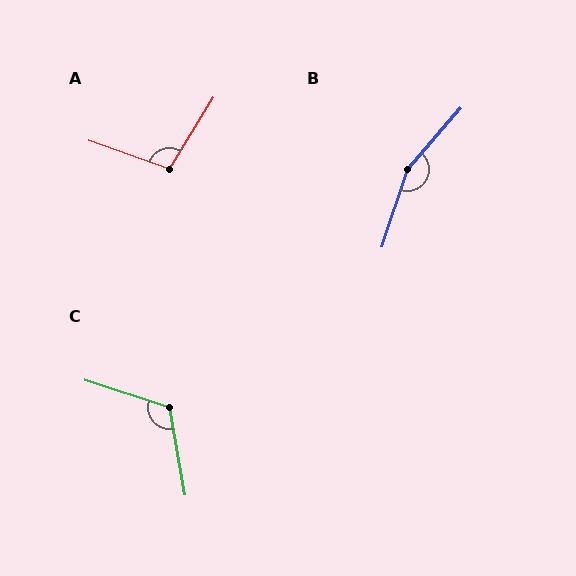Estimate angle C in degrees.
Approximately 118 degrees.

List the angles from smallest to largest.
A (102°), C (118°), B (157°).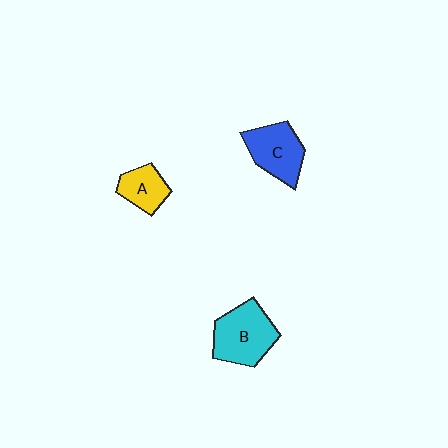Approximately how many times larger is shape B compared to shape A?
Approximately 1.8 times.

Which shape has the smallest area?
Shape A (yellow).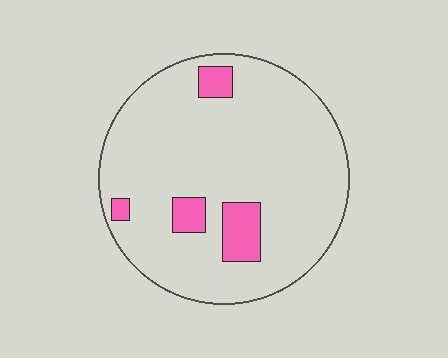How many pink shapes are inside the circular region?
4.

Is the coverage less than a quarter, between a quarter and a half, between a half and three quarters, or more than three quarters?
Less than a quarter.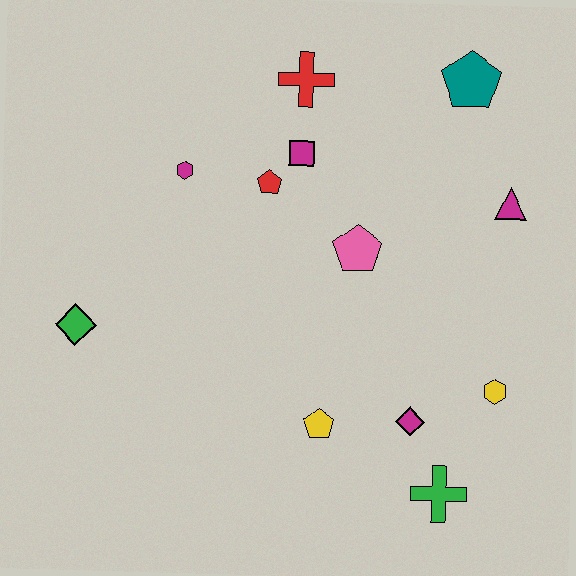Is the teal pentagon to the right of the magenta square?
Yes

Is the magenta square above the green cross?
Yes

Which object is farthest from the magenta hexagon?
The green cross is farthest from the magenta hexagon.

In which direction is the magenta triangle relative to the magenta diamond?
The magenta triangle is above the magenta diamond.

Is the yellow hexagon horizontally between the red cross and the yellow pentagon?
No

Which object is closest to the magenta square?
The red pentagon is closest to the magenta square.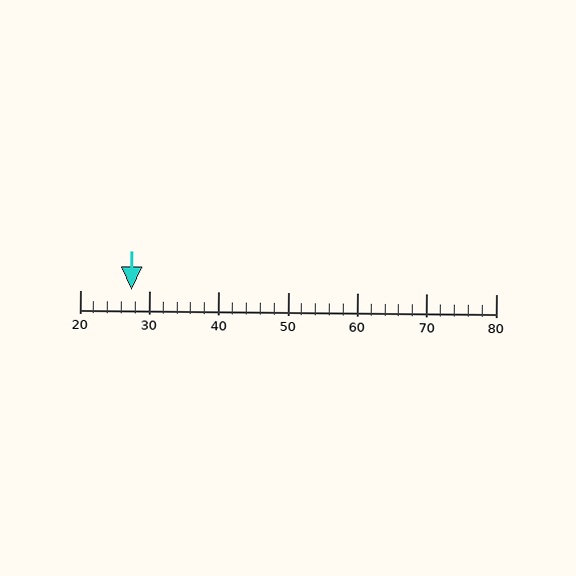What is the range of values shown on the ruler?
The ruler shows values from 20 to 80.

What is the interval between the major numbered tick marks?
The major tick marks are spaced 10 units apart.